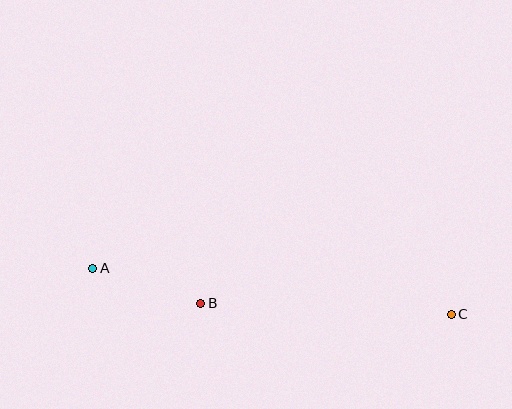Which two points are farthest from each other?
Points A and C are farthest from each other.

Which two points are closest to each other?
Points A and B are closest to each other.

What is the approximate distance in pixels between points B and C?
The distance between B and C is approximately 251 pixels.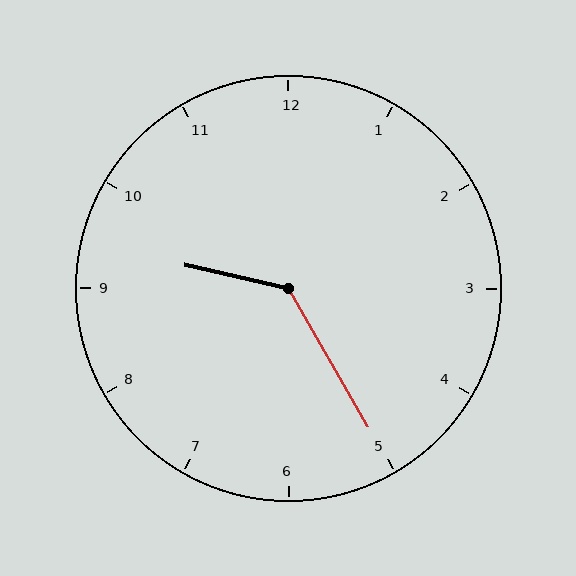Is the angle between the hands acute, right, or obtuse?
It is obtuse.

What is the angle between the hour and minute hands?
Approximately 132 degrees.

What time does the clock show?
9:25.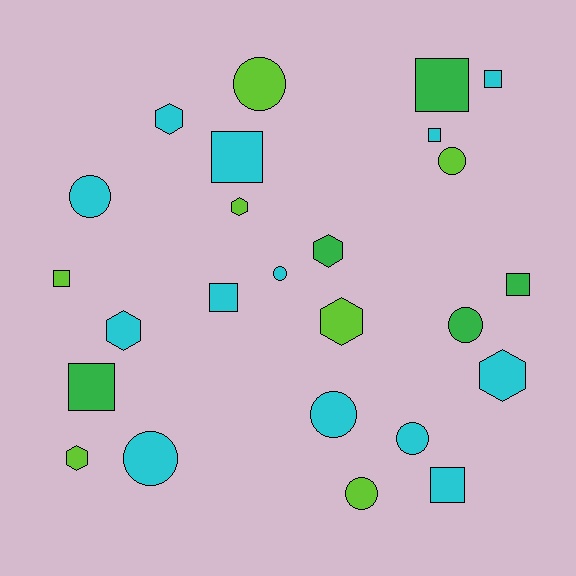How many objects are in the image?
There are 25 objects.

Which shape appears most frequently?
Circle, with 9 objects.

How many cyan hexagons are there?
There are 3 cyan hexagons.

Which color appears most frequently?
Cyan, with 13 objects.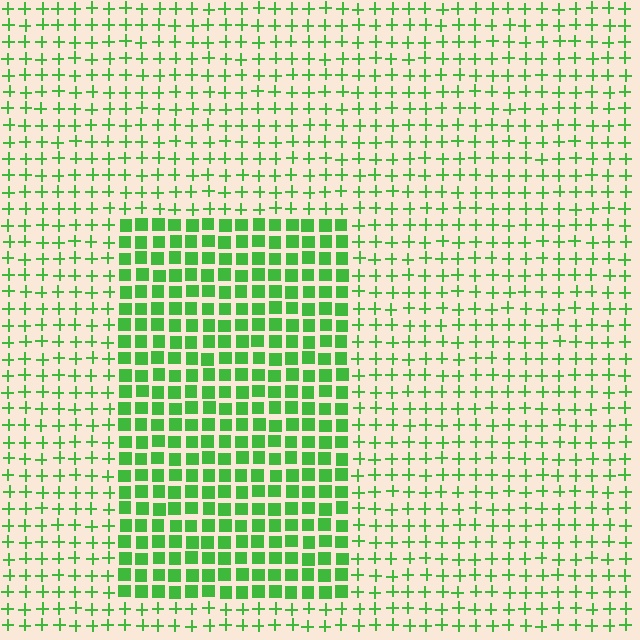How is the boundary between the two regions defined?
The boundary is defined by a change in element shape: squares inside vs. plus signs outside. All elements share the same color and spacing.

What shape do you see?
I see a rectangle.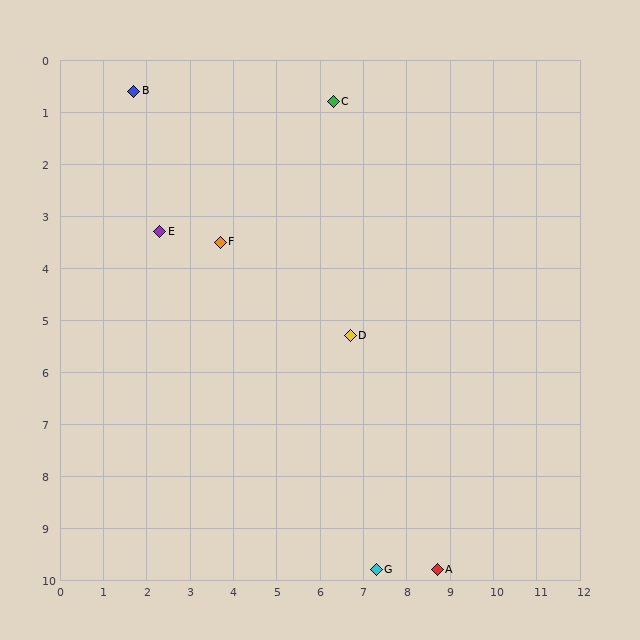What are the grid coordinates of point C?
Point C is at approximately (6.3, 0.8).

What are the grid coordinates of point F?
Point F is at approximately (3.7, 3.5).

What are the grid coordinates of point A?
Point A is at approximately (8.7, 9.8).